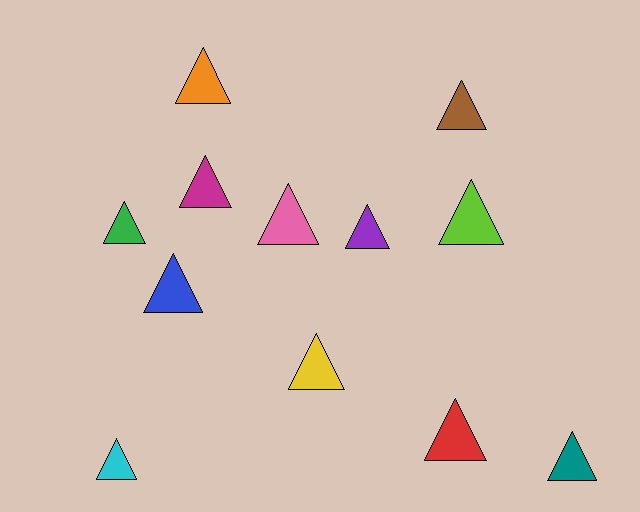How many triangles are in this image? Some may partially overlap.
There are 12 triangles.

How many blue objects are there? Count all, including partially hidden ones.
There is 1 blue object.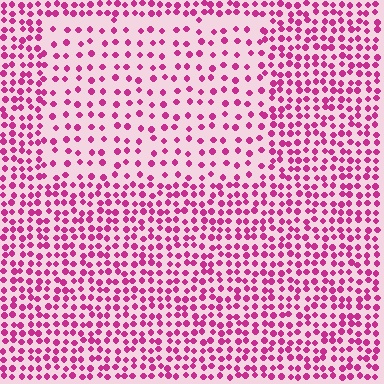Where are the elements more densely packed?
The elements are more densely packed outside the rectangle boundary.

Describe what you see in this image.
The image contains small magenta elements arranged at two different densities. A rectangle-shaped region is visible where the elements are less densely packed than the surrounding area.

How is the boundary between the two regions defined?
The boundary is defined by a change in element density (approximately 2.0x ratio). All elements are the same color, size, and shape.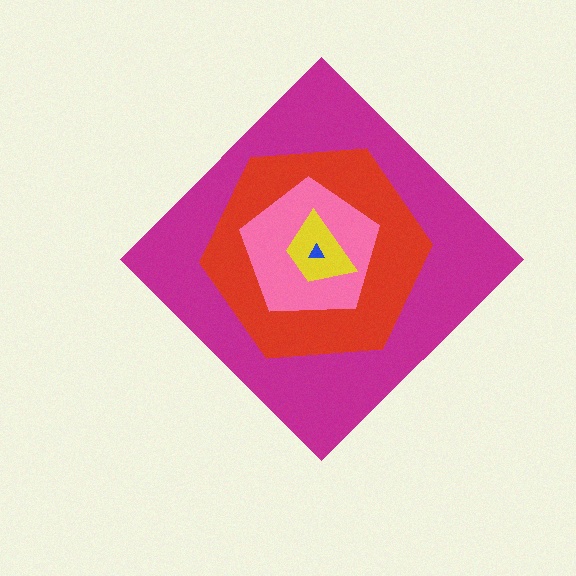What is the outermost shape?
The magenta diamond.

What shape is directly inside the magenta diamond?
The red hexagon.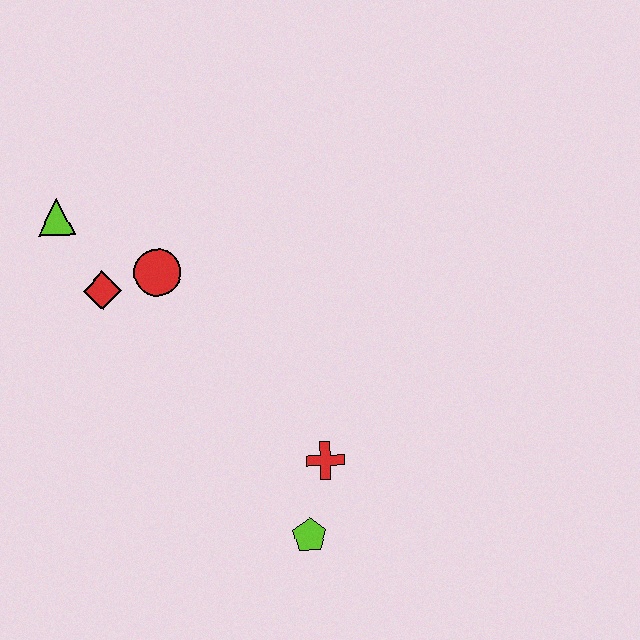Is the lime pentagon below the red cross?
Yes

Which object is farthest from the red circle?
The lime pentagon is farthest from the red circle.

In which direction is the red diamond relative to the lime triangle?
The red diamond is below the lime triangle.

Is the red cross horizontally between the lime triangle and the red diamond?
No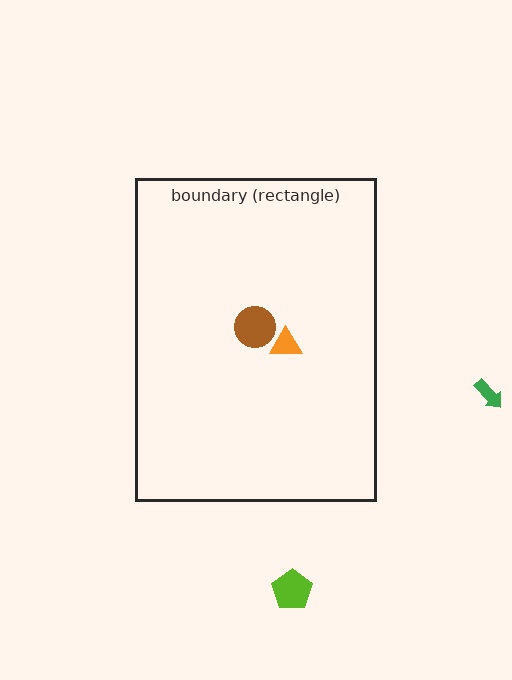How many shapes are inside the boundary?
2 inside, 2 outside.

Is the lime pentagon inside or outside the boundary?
Outside.